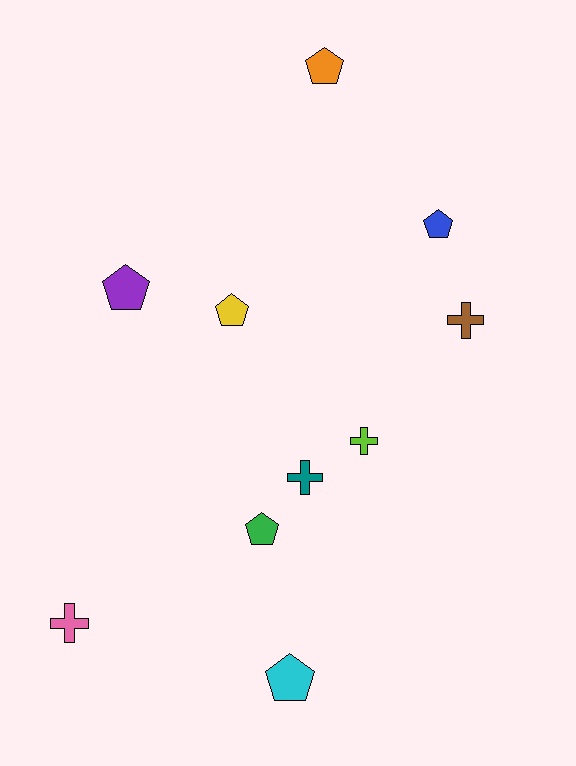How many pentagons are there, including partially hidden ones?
There are 6 pentagons.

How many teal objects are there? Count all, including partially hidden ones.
There is 1 teal object.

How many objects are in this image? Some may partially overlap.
There are 10 objects.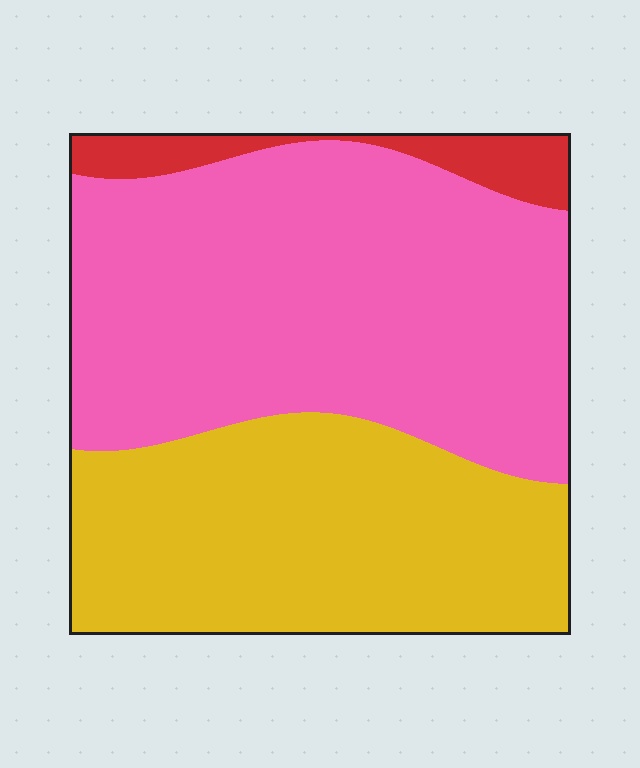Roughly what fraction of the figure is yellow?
Yellow takes up about three eighths (3/8) of the figure.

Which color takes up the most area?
Pink, at roughly 55%.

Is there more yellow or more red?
Yellow.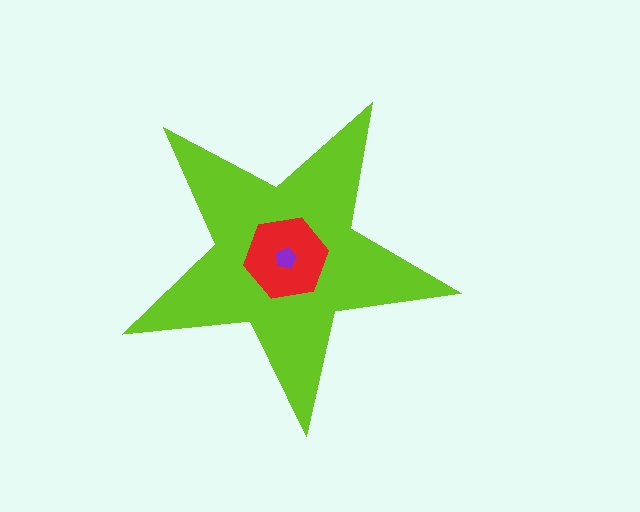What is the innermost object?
The purple pentagon.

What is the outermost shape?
The lime star.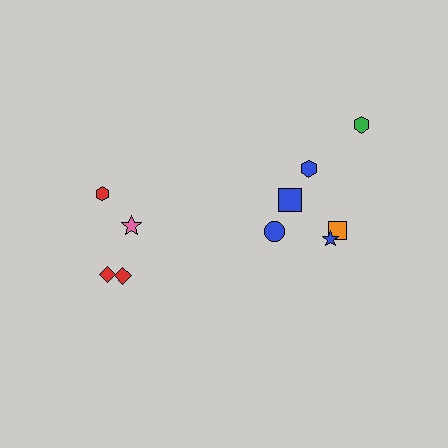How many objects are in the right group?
There are 6 objects.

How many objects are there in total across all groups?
There are 10 objects.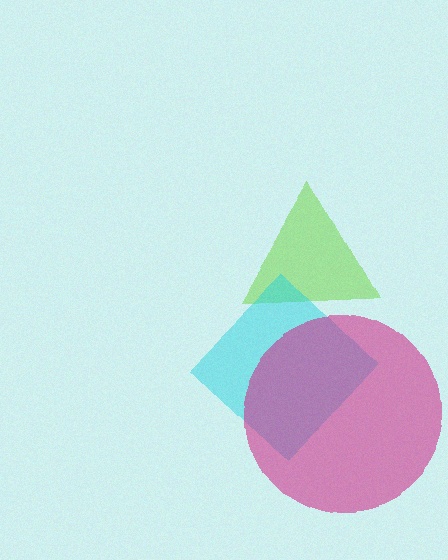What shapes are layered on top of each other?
The layered shapes are: a lime triangle, a cyan diamond, a magenta circle.